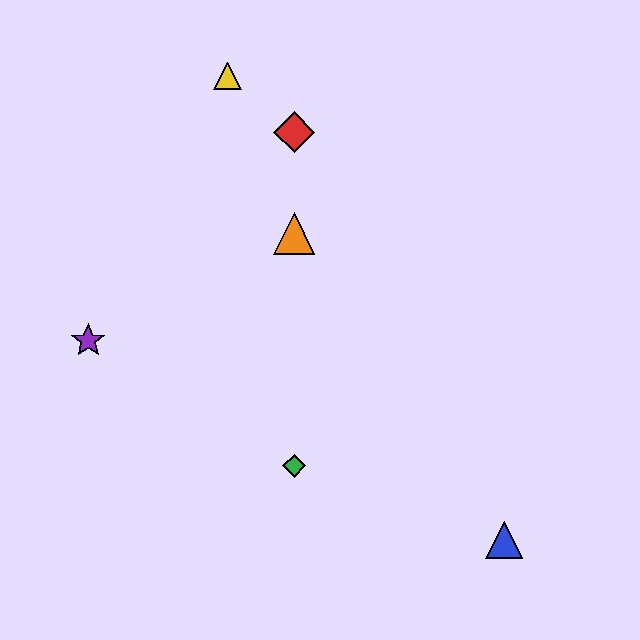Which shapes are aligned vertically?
The red diamond, the green diamond, the orange triangle are aligned vertically.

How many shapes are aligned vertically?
3 shapes (the red diamond, the green diamond, the orange triangle) are aligned vertically.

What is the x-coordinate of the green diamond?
The green diamond is at x≈294.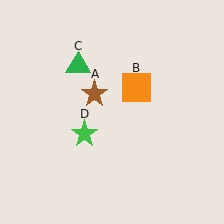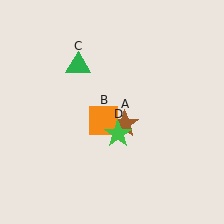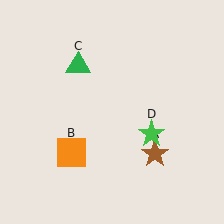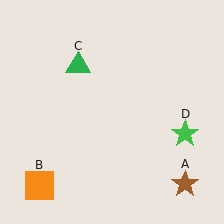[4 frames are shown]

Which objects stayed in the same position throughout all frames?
Green triangle (object C) remained stationary.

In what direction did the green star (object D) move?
The green star (object D) moved right.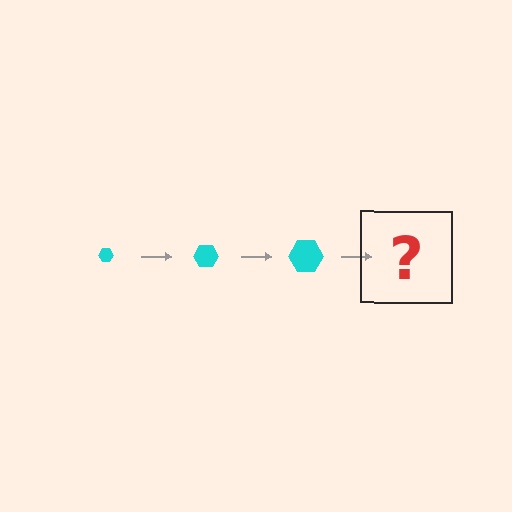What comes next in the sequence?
The next element should be a cyan hexagon, larger than the previous one.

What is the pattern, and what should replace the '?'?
The pattern is that the hexagon gets progressively larger each step. The '?' should be a cyan hexagon, larger than the previous one.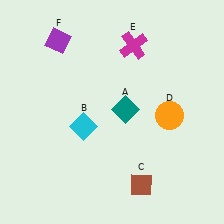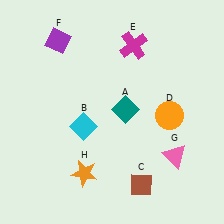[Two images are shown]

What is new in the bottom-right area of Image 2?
A pink triangle (G) was added in the bottom-right area of Image 2.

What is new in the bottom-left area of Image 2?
An orange star (H) was added in the bottom-left area of Image 2.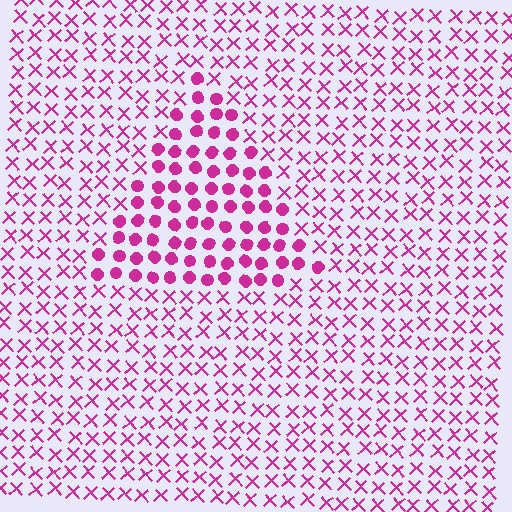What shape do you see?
I see a triangle.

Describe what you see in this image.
The image is filled with small magenta elements arranged in a uniform grid. A triangle-shaped region contains circles, while the surrounding area contains X marks. The boundary is defined purely by the change in element shape.